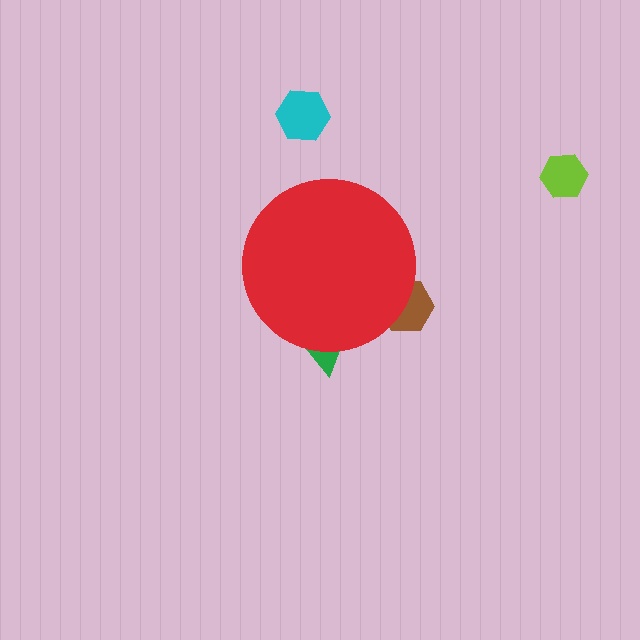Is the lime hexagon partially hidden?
No, the lime hexagon is fully visible.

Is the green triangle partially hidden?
Yes, the green triangle is partially hidden behind the red circle.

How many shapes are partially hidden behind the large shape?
2 shapes are partially hidden.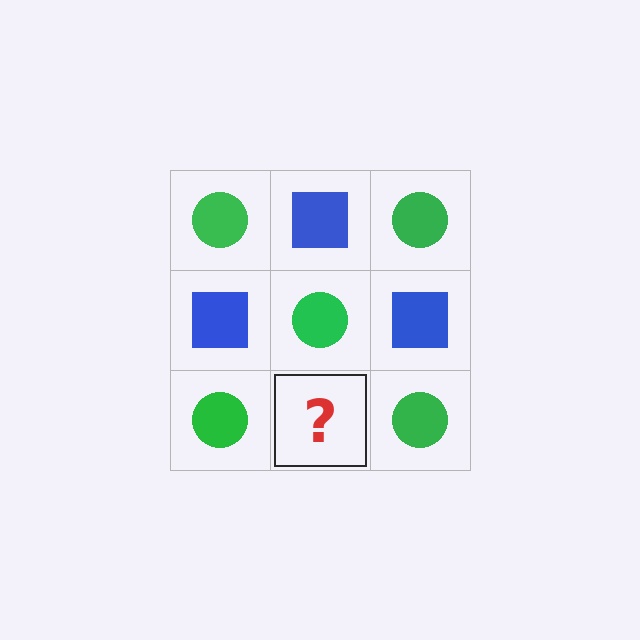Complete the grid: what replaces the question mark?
The question mark should be replaced with a blue square.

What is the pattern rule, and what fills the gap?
The rule is that it alternates green circle and blue square in a checkerboard pattern. The gap should be filled with a blue square.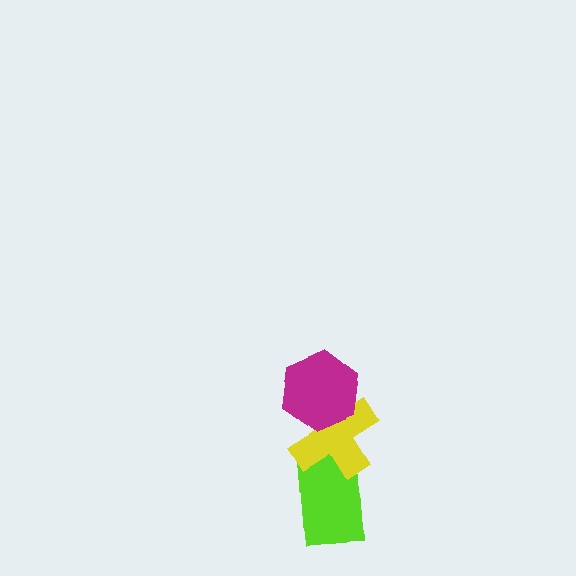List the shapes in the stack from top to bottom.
From top to bottom: the magenta hexagon, the yellow cross, the lime rectangle.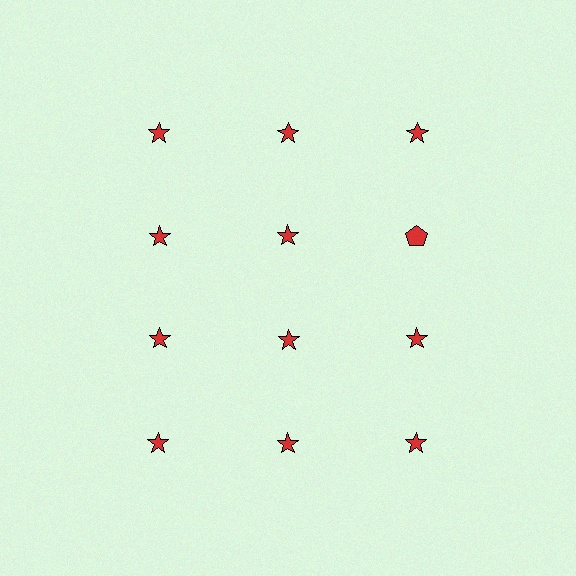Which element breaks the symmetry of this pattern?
The red pentagon in the second row, center column breaks the symmetry. All other shapes are red stars.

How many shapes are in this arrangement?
There are 12 shapes arranged in a grid pattern.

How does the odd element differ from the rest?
It has a different shape: pentagon instead of star.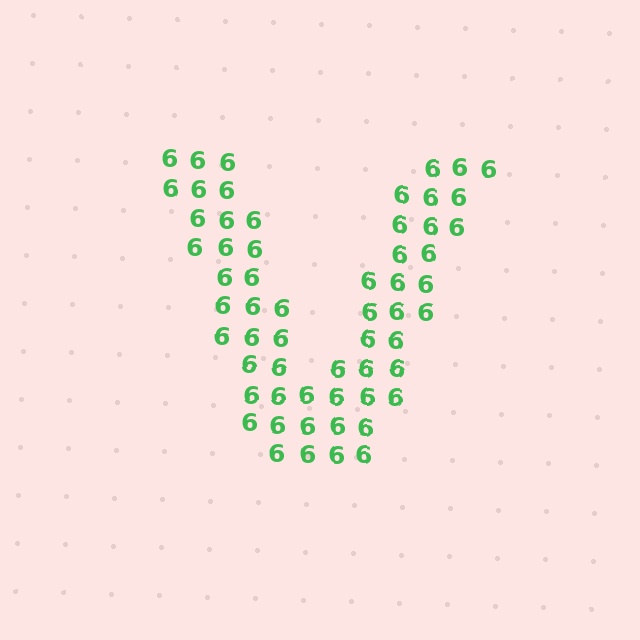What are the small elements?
The small elements are digit 6's.